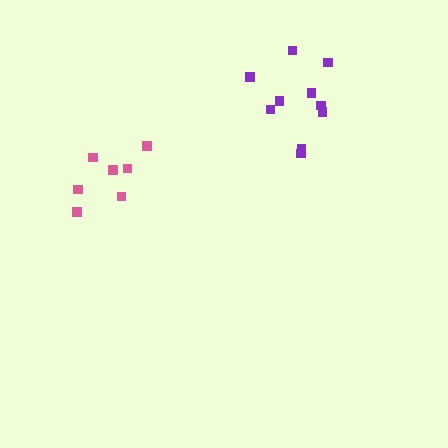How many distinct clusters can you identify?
There are 2 distinct clusters.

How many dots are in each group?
Group 1: 7 dots, Group 2: 10 dots (17 total).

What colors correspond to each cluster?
The clusters are colored: pink, purple.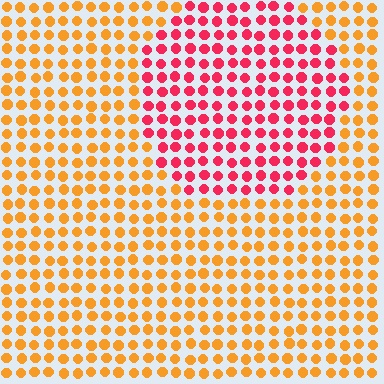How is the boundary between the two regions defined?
The boundary is defined purely by a slight shift in hue (about 49 degrees). Spacing, size, and orientation are identical on both sides.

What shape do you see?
I see a circle.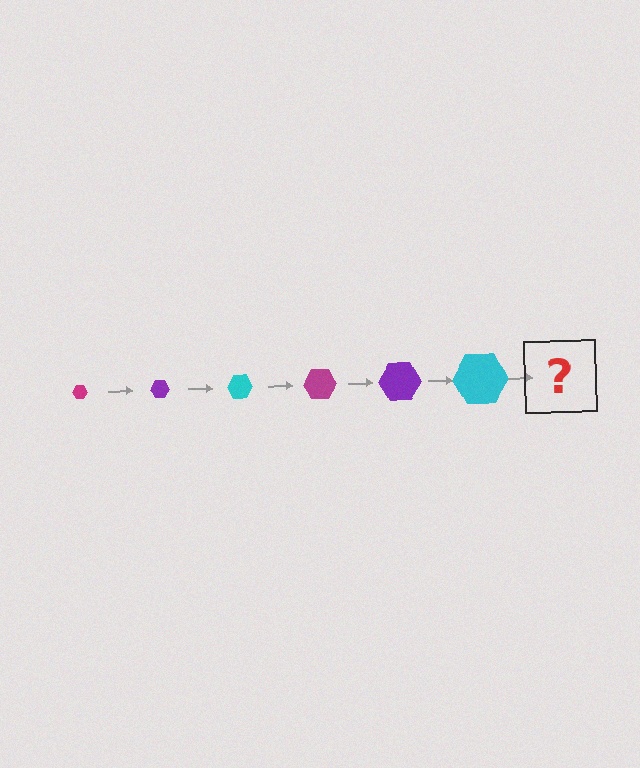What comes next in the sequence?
The next element should be a magenta hexagon, larger than the previous one.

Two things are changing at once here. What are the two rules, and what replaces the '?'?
The two rules are that the hexagon grows larger each step and the color cycles through magenta, purple, and cyan. The '?' should be a magenta hexagon, larger than the previous one.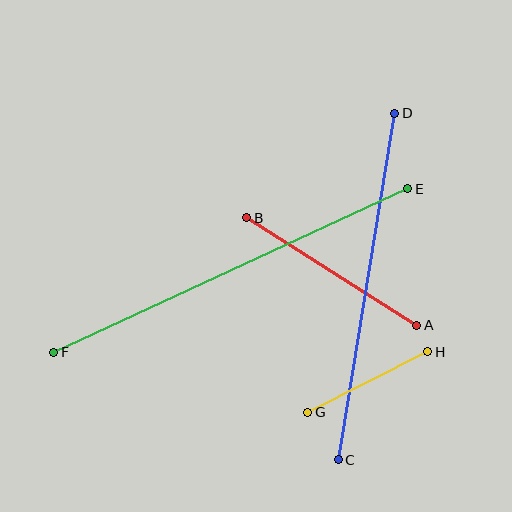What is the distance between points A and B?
The distance is approximately 201 pixels.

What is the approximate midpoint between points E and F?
The midpoint is at approximately (231, 271) pixels.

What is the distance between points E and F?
The distance is approximately 390 pixels.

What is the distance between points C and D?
The distance is approximately 351 pixels.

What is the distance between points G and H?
The distance is approximately 134 pixels.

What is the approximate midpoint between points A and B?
The midpoint is at approximately (332, 272) pixels.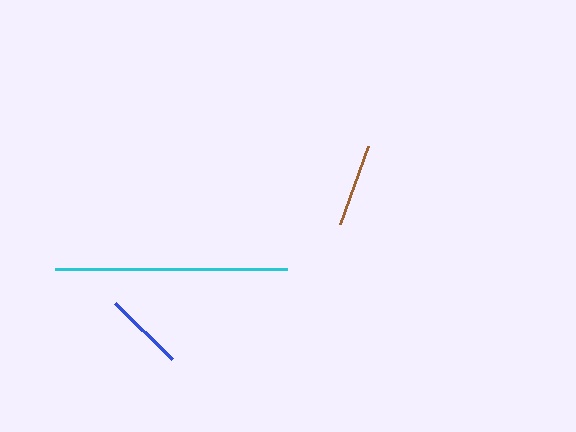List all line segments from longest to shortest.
From longest to shortest: cyan, brown, blue.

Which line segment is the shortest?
The blue line is the shortest at approximately 80 pixels.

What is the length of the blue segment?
The blue segment is approximately 80 pixels long.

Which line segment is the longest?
The cyan line is the longest at approximately 232 pixels.